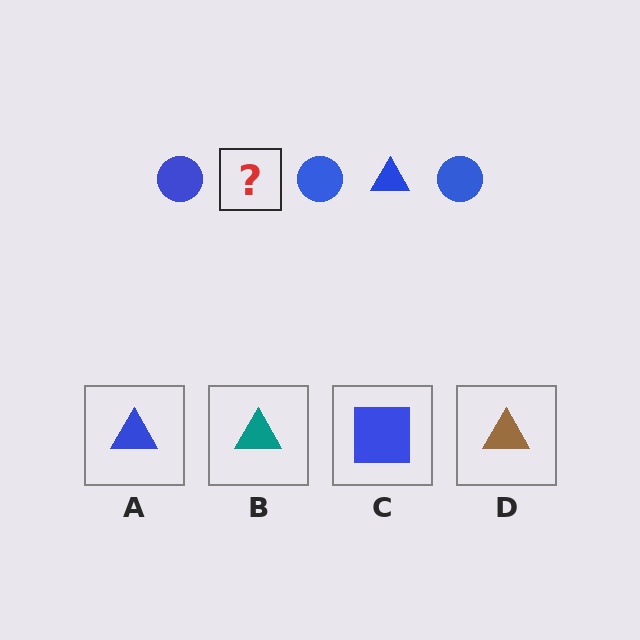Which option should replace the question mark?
Option A.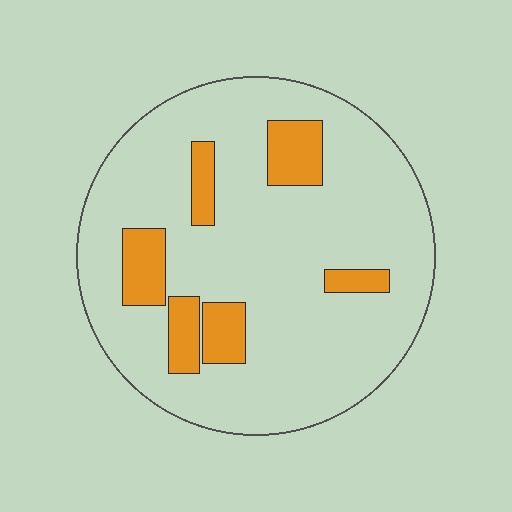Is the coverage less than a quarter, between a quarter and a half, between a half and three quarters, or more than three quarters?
Less than a quarter.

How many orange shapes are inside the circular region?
6.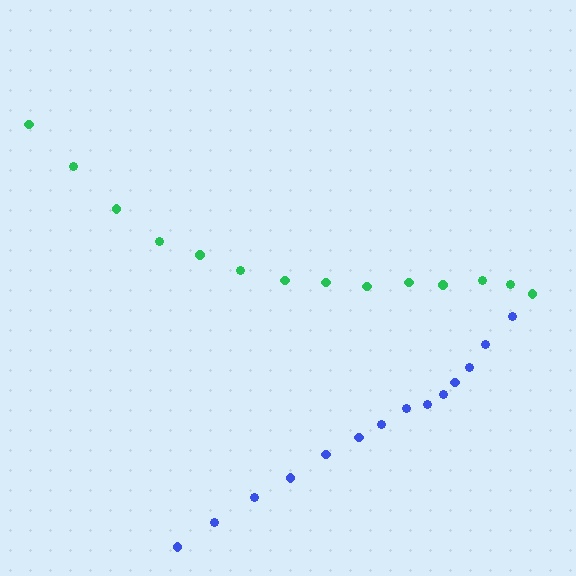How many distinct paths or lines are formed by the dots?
There are 2 distinct paths.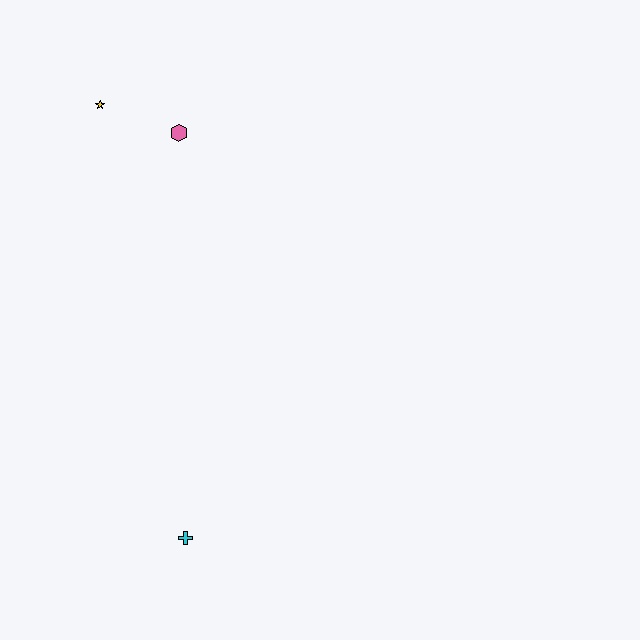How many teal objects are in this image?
There are no teal objects.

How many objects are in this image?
There are 3 objects.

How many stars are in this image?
There is 1 star.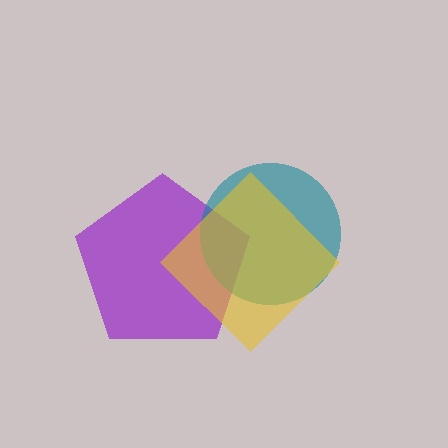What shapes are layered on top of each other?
The layered shapes are: a purple pentagon, a teal circle, a yellow diamond.